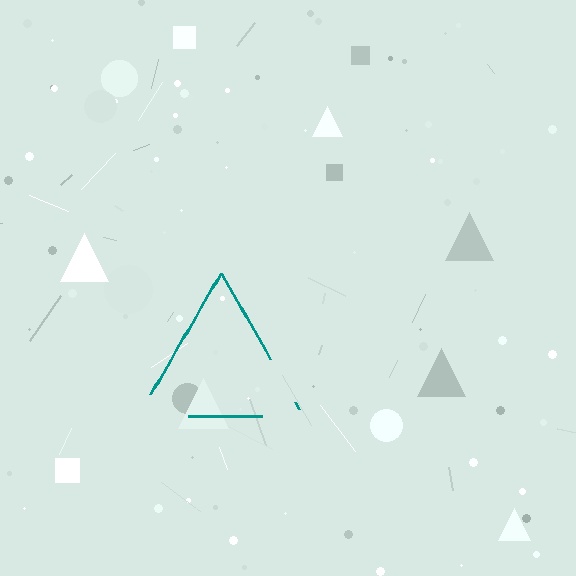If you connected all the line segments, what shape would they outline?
They would outline a triangle.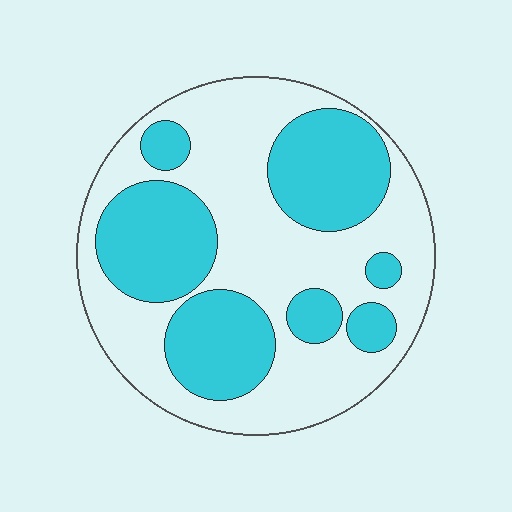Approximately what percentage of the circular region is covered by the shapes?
Approximately 40%.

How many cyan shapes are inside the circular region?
7.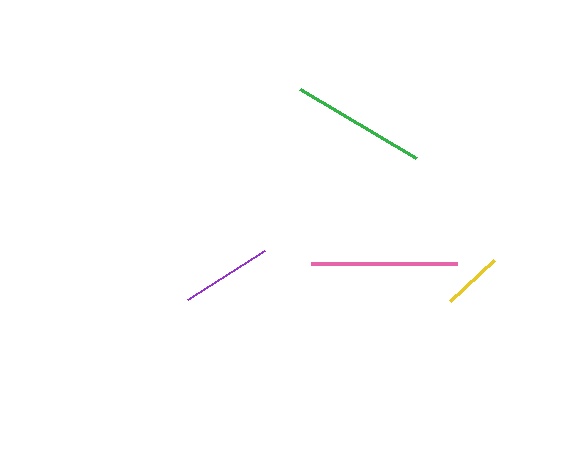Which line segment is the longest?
The pink line is the longest at approximately 146 pixels.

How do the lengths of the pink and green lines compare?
The pink and green lines are approximately the same length.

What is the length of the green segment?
The green segment is approximately 134 pixels long.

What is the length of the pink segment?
The pink segment is approximately 146 pixels long.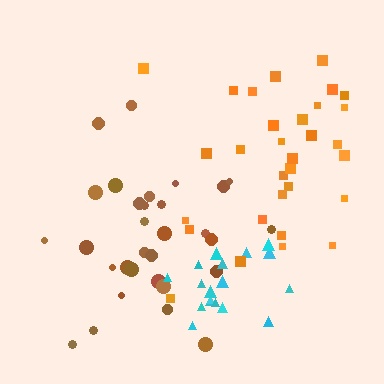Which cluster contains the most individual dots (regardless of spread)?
Orange (32).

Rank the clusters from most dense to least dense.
cyan, brown, orange.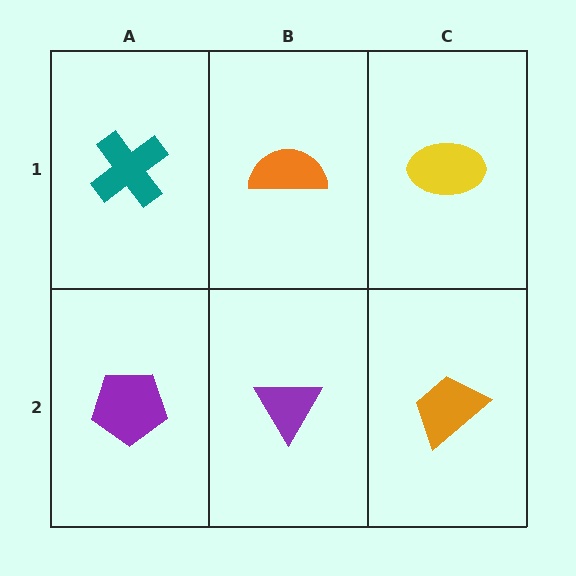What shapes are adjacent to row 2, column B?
An orange semicircle (row 1, column B), a purple pentagon (row 2, column A), an orange trapezoid (row 2, column C).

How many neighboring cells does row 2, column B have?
3.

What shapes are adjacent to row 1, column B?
A purple triangle (row 2, column B), a teal cross (row 1, column A), a yellow ellipse (row 1, column C).